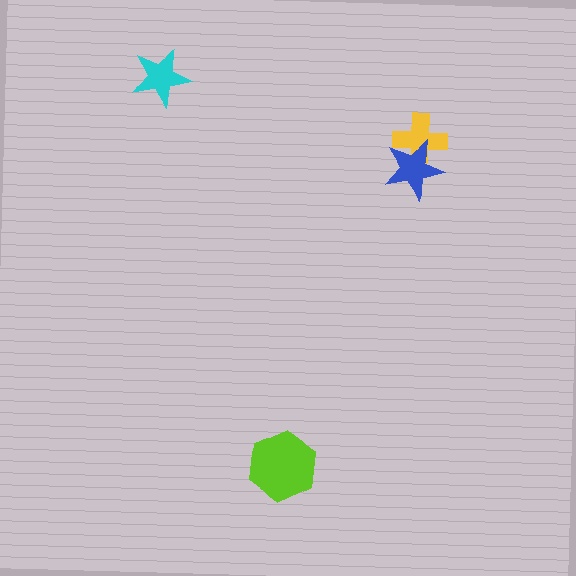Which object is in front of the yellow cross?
The blue star is in front of the yellow cross.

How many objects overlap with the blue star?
1 object overlaps with the blue star.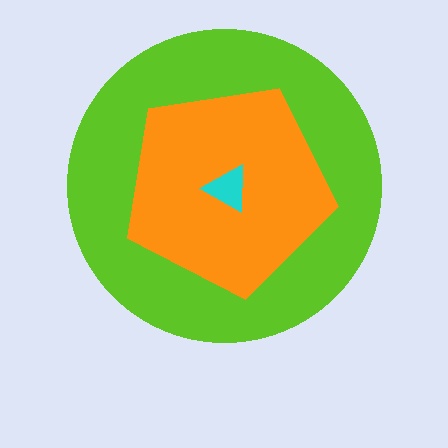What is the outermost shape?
The lime circle.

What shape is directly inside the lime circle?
The orange pentagon.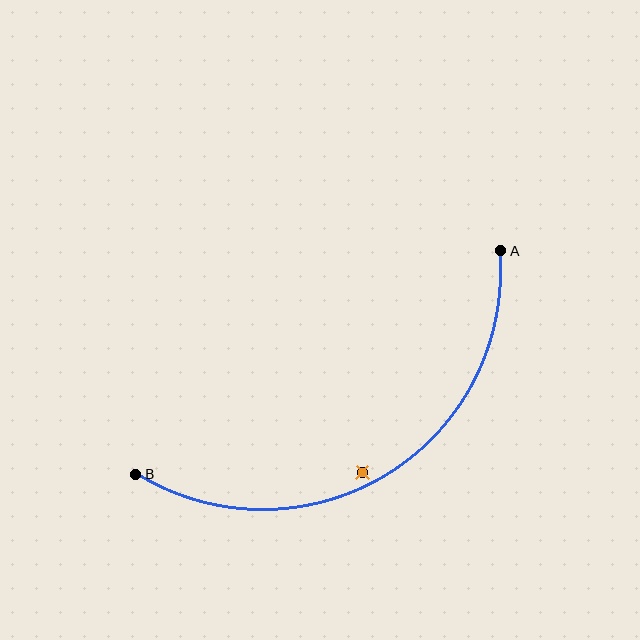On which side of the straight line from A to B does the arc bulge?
The arc bulges below the straight line connecting A and B.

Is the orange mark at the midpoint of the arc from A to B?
No — the orange mark does not lie on the arc at all. It sits slightly inside the curve.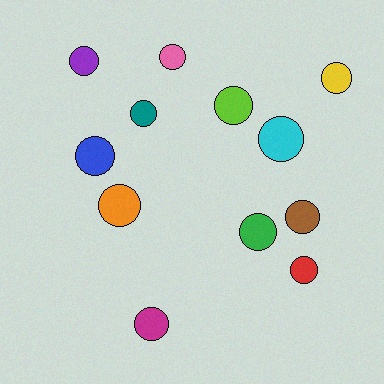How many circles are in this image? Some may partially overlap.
There are 12 circles.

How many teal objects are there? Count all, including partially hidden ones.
There is 1 teal object.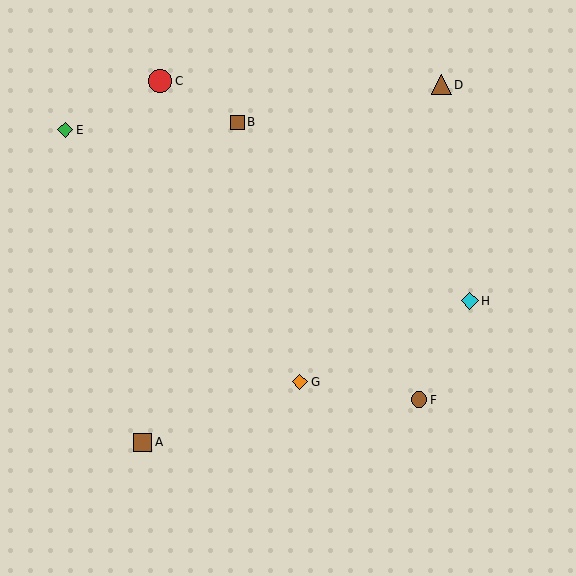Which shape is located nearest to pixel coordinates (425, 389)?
The brown circle (labeled F) at (419, 400) is nearest to that location.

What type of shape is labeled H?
Shape H is a cyan diamond.